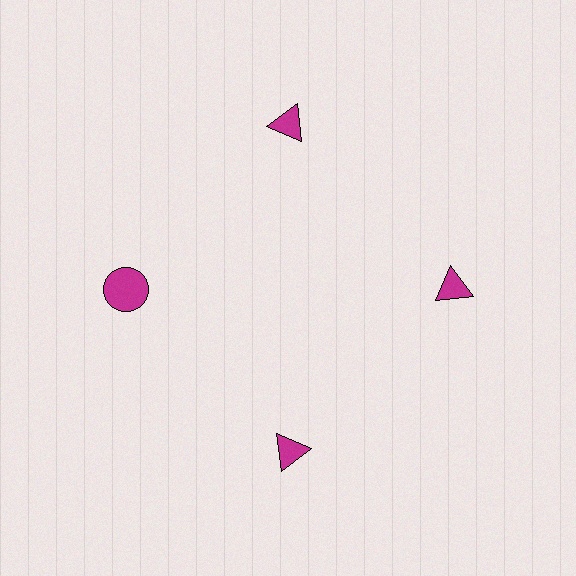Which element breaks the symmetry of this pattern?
The magenta circle at roughly the 9 o'clock position breaks the symmetry. All other shapes are magenta triangles.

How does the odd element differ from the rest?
It has a different shape: circle instead of triangle.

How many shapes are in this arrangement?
There are 4 shapes arranged in a ring pattern.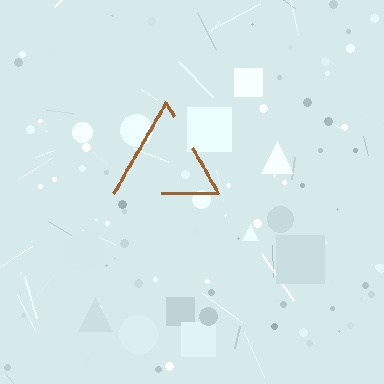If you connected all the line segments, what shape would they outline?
They would outline a triangle.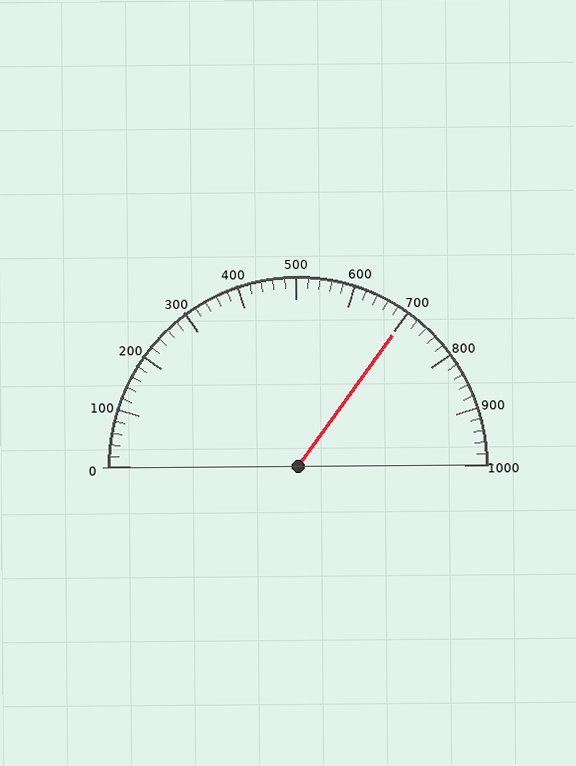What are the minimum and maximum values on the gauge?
The gauge ranges from 0 to 1000.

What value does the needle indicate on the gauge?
The needle indicates approximately 700.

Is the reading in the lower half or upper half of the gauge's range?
The reading is in the upper half of the range (0 to 1000).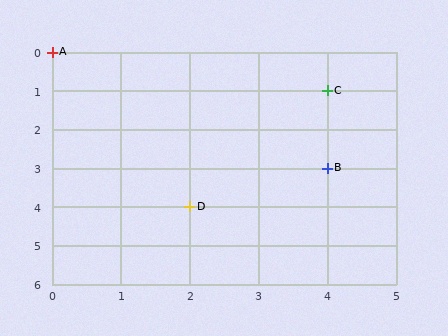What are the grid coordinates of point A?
Point A is at grid coordinates (0, 0).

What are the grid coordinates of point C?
Point C is at grid coordinates (4, 1).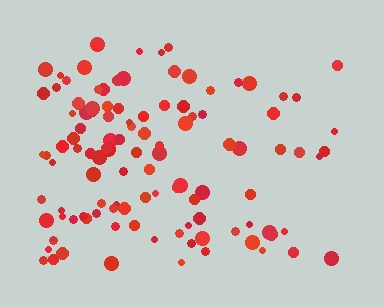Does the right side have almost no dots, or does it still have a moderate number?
Still a moderate number, just noticeably fewer than the left.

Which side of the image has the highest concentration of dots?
The left.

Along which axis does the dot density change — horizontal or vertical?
Horizontal.